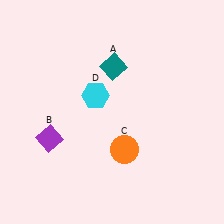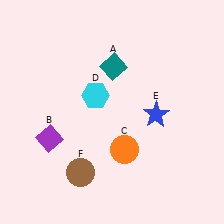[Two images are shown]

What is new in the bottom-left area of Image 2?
A brown circle (F) was added in the bottom-left area of Image 2.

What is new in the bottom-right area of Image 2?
A blue star (E) was added in the bottom-right area of Image 2.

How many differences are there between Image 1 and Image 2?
There are 2 differences between the two images.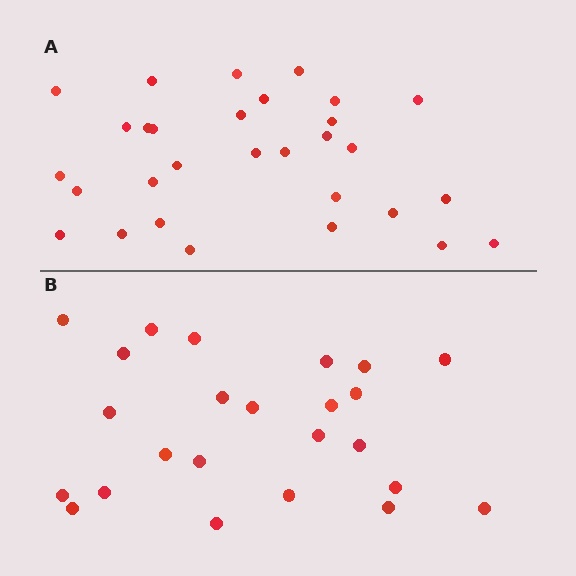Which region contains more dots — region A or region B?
Region A (the top region) has more dots.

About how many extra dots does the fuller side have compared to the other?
Region A has about 6 more dots than region B.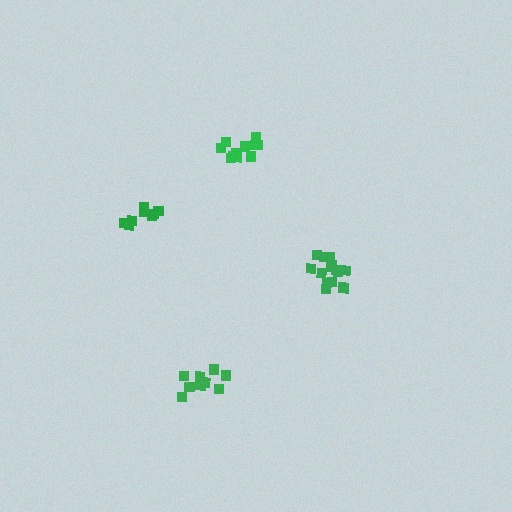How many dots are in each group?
Group 1: 11 dots, Group 2: 14 dots, Group 3: 9 dots, Group 4: 10 dots (44 total).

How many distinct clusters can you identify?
There are 4 distinct clusters.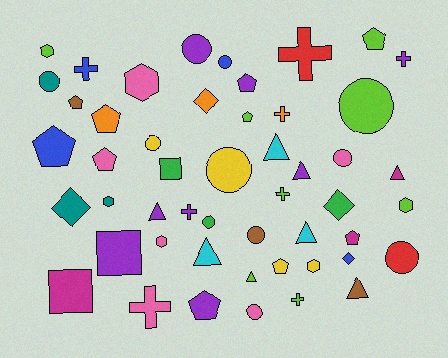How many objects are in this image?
There are 50 objects.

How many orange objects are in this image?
There are 3 orange objects.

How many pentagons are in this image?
There are 10 pentagons.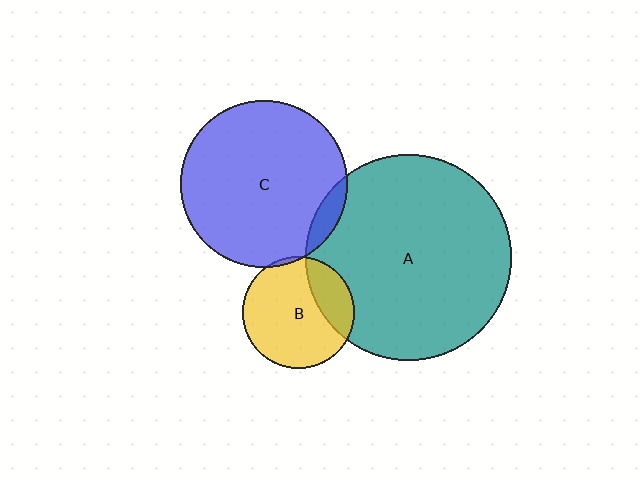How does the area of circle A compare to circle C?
Approximately 1.5 times.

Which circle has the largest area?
Circle A (teal).